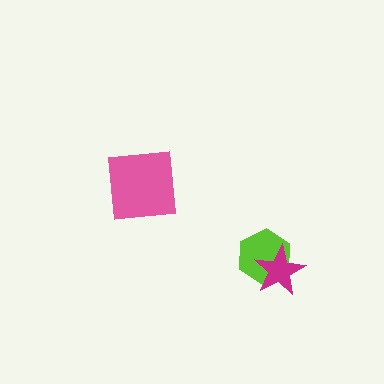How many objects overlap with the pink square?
0 objects overlap with the pink square.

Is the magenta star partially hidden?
No, no other shape covers it.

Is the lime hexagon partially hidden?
Yes, it is partially covered by another shape.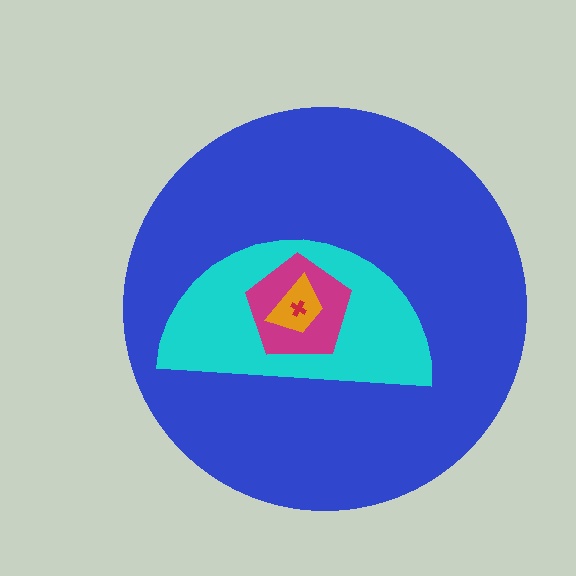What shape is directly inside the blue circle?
The cyan semicircle.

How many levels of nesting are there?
5.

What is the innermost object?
The red cross.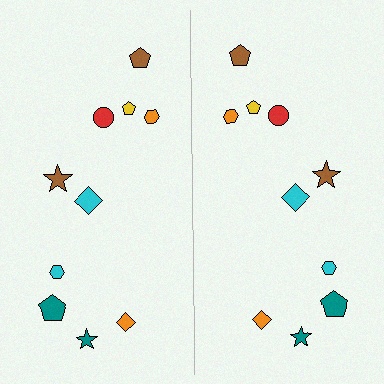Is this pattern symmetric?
Yes, this pattern has bilateral (reflection) symmetry.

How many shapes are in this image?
There are 20 shapes in this image.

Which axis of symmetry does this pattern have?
The pattern has a vertical axis of symmetry running through the center of the image.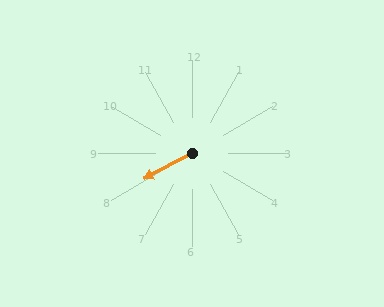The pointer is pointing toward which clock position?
Roughly 8 o'clock.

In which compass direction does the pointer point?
Southwest.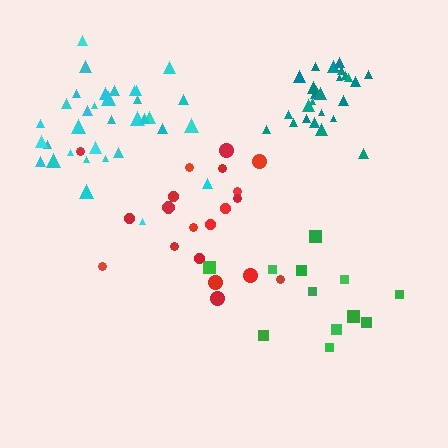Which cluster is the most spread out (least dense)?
Green.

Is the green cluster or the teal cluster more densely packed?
Teal.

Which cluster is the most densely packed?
Teal.